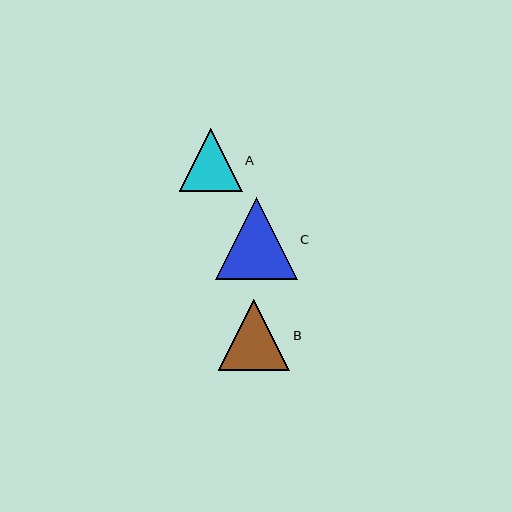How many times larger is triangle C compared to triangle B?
Triangle C is approximately 1.1 times the size of triangle B.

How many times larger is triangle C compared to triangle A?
Triangle C is approximately 1.3 times the size of triangle A.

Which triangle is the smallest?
Triangle A is the smallest with a size of approximately 63 pixels.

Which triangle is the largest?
Triangle C is the largest with a size of approximately 82 pixels.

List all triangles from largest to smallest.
From largest to smallest: C, B, A.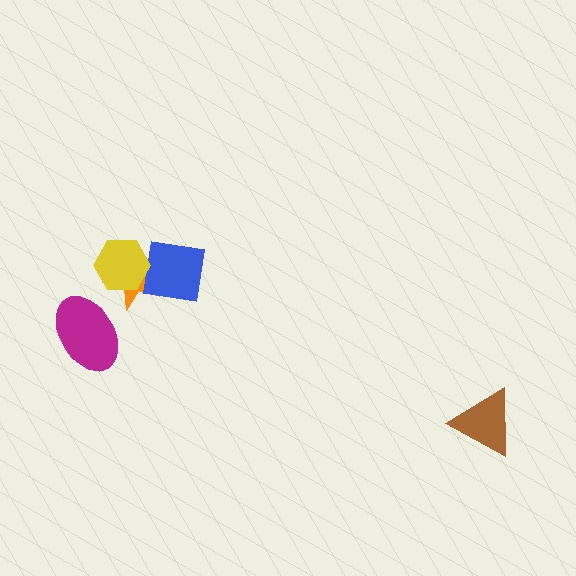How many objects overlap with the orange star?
2 objects overlap with the orange star.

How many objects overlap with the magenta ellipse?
0 objects overlap with the magenta ellipse.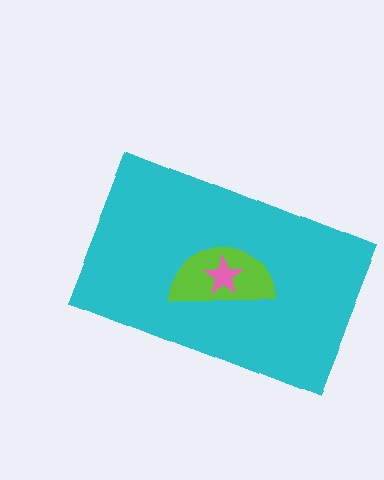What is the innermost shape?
The pink star.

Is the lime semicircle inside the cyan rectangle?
Yes.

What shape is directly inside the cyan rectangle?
The lime semicircle.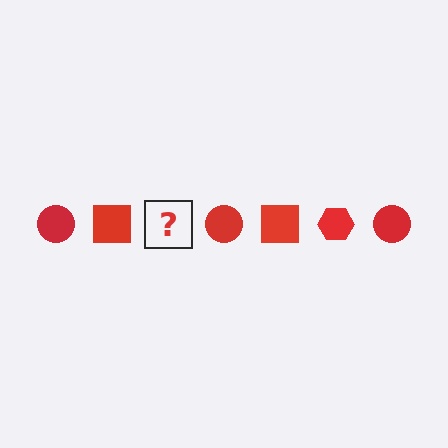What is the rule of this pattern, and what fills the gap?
The rule is that the pattern cycles through circle, square, hexagon shapes in red. The gap should be filled with a red hexagon.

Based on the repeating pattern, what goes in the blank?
The blank should be a red hexagon.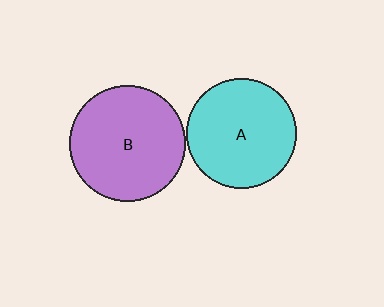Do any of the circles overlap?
No, none of the circles overlap.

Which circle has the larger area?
Circle B (purple).